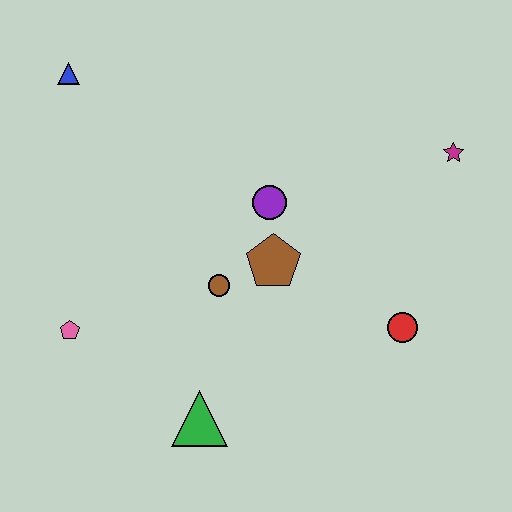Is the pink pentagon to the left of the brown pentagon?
Yes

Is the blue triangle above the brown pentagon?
Yes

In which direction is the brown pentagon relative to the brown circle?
The brown pentagon is to the right of the brown circle.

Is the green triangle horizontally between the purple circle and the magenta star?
No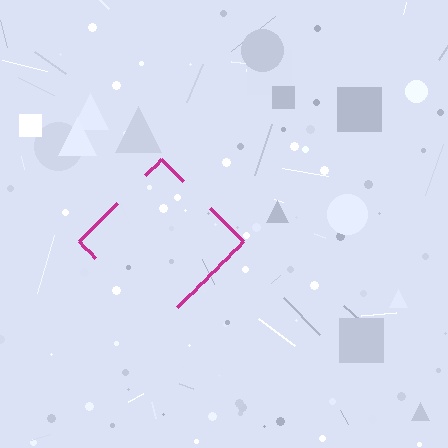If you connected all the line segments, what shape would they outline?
They would outline a diamond.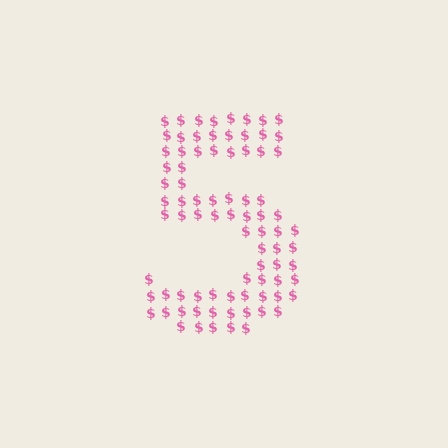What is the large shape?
The large shape is the digit 5.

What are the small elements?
The small elements are dollar signs.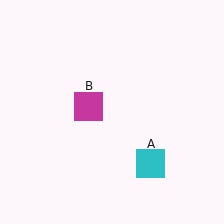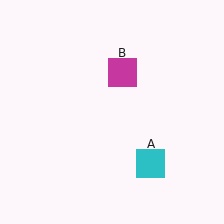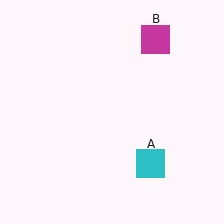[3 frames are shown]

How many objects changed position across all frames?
1 object changed position: magenta square (object B).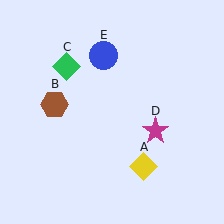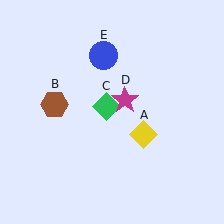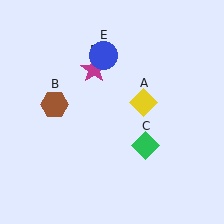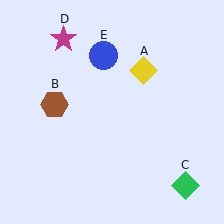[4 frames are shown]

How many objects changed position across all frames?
3 objects changed position: yellow diamond (object A), green diamond (object C), magenta star (object D).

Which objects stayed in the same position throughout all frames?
Brown hexagon (object B) and blue circle (object E) remained stationary.